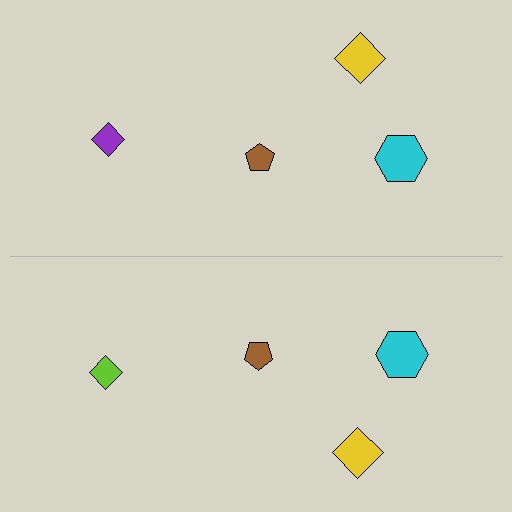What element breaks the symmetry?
The lime diamond on the bottom side breaks the symmetry — its mirror counterpart is purple.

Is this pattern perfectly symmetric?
No, the pattern is not perfectly symmetric. The lime diamond on the bottom side breaks the symmetry — its mirror counterpart is purple.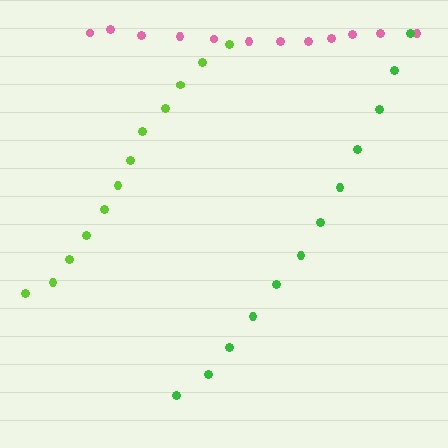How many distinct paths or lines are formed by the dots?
There are 3 distinct paths.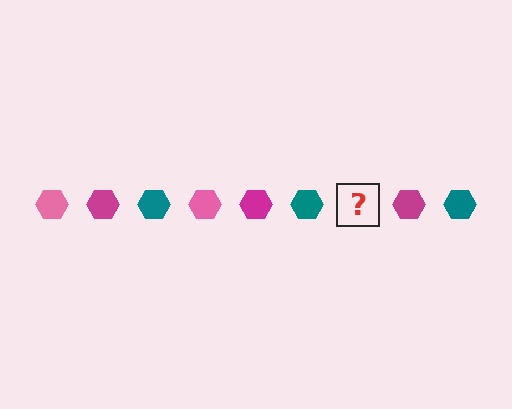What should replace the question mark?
The question mark should be replaced with a pink hexagon.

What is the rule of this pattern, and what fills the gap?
The rule is that the pattern cycles through pink, magenta, teal hexagons. The gap should be filled with a pink hexagon.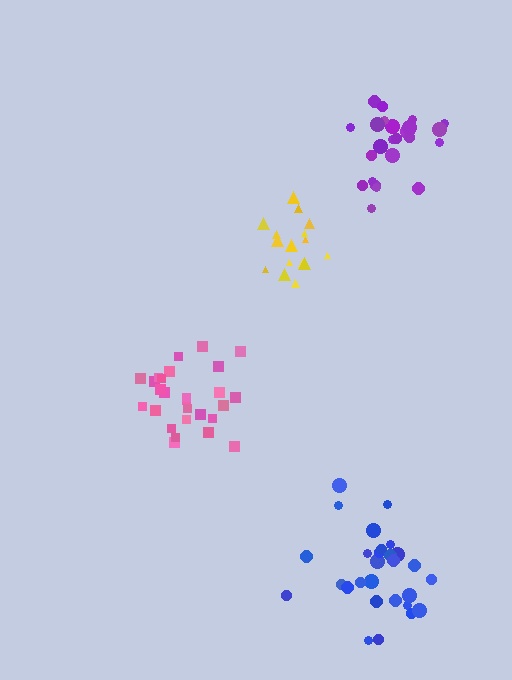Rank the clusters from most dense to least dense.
pink, purple, blue, yellow.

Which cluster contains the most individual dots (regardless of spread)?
Blue (28).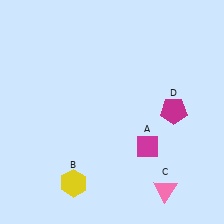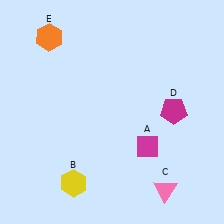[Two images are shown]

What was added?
An orange hexagon (E) was added in Image 2.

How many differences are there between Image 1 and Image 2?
There is 1 difference between the two images.